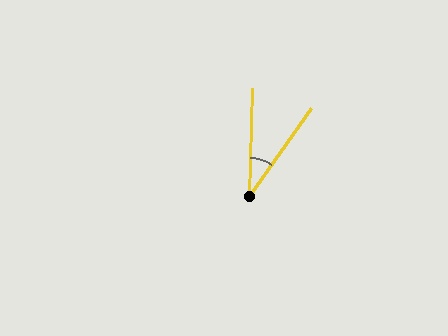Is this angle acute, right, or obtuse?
It is acute.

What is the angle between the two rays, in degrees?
Approximately 33 degrees.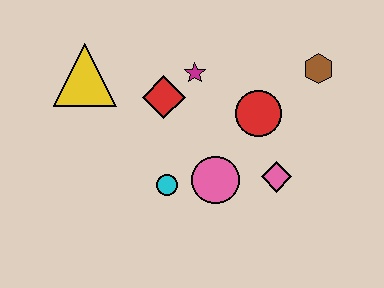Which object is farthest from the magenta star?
The pink diamond is farthest from the magenta star.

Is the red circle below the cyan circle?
No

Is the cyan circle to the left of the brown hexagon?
Yes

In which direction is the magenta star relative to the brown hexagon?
The magenta star is to the left of the brown hexagon.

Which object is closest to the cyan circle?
The pink circle is closest to the cyan circle.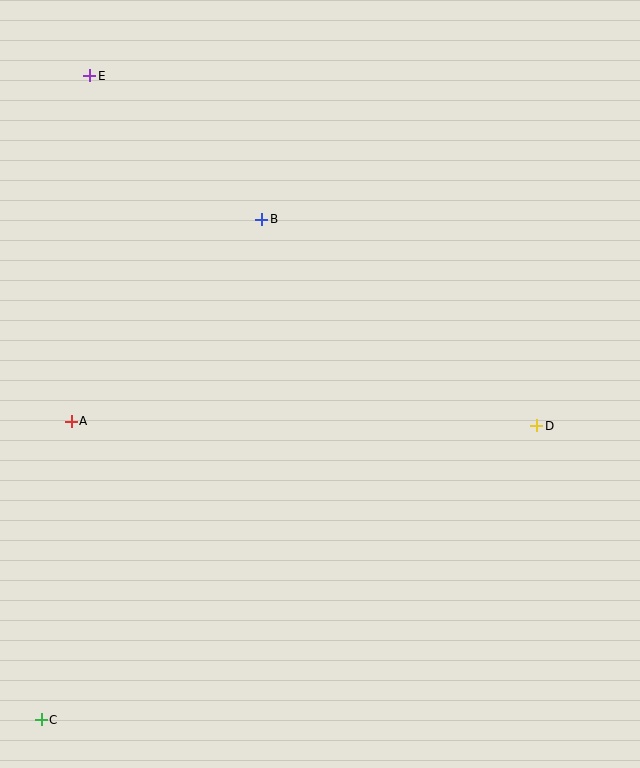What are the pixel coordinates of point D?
Point D is at (537, 426).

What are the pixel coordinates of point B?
Point B is at (262, 219).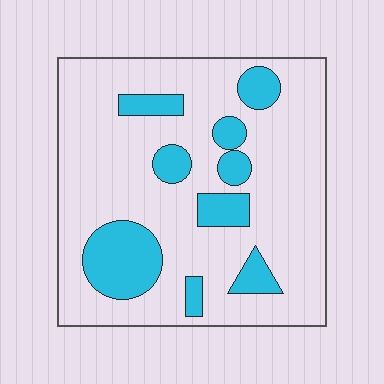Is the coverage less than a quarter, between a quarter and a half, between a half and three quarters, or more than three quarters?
Less than a quarter.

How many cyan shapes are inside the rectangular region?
9.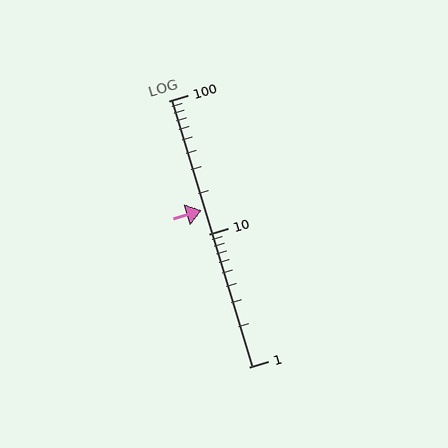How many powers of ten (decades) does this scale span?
The scale spans 2 decades, from 1 to 100.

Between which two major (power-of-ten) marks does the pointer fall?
The pointer is between 10 and 100.